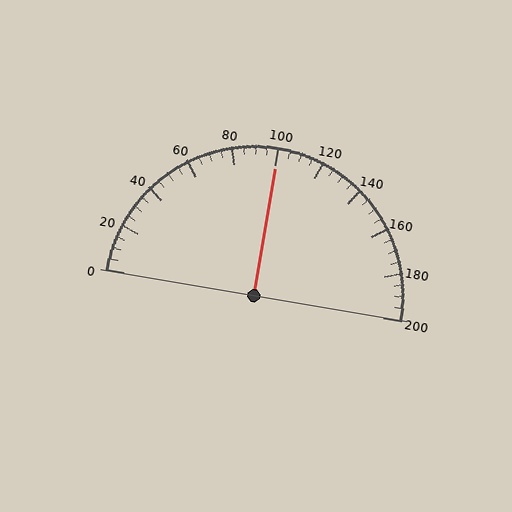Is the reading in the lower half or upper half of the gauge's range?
The reading is in the upper half of the range (0 to 200).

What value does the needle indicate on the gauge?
The needle indicates approximately 100.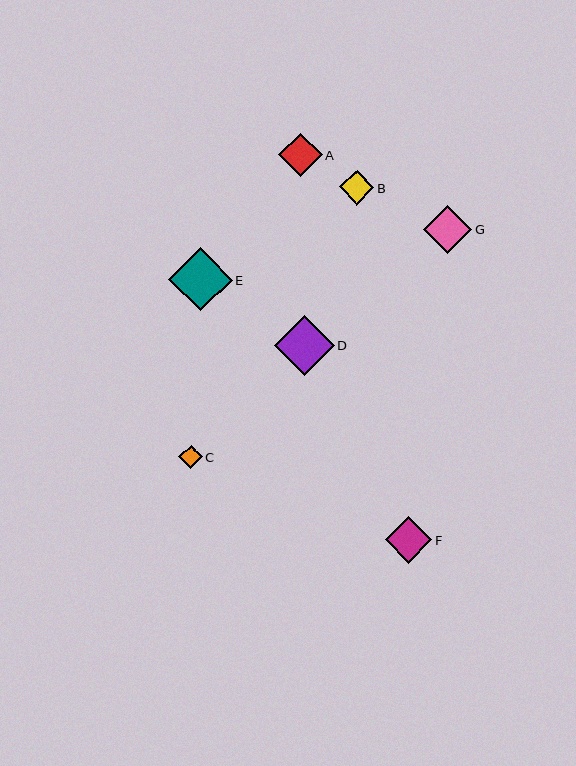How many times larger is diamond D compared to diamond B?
Diamond D is approximately 1.7 times the size of diamond B.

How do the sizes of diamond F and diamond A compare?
Diamond F and diamond A are approximately the same size.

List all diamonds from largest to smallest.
From largest to smallest: E, D, G, F, A, B, C.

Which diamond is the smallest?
Diamond C is the smallest with a size of approximately 23 pixels.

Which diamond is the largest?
Diamond E is the largest with a size of approximately 63 pixels.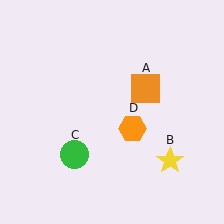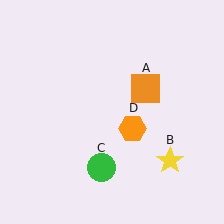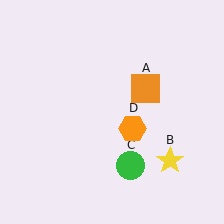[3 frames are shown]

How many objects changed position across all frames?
1 object changed position: green circle (object C).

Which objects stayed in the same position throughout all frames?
Orange square (object A) and yellow star (object B) and orange hexagon (object D) remained stationary.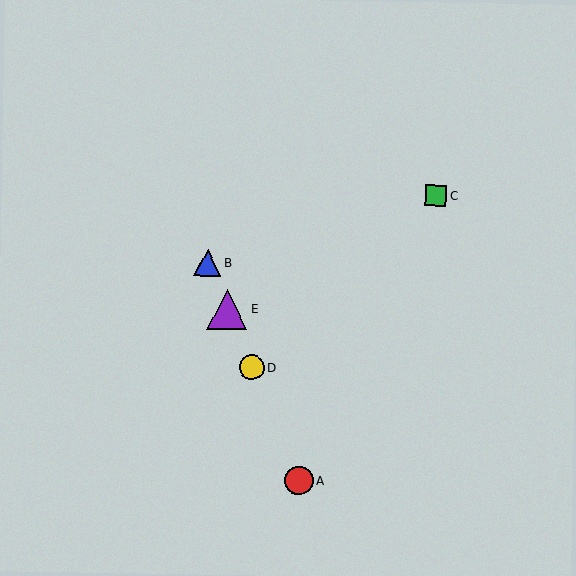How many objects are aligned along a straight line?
4 objects (A, B, D, E) are aligned along a straight line.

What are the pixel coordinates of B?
Object B is at (208, 263).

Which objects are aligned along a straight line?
Objects A, B, D, E are aligned along a straight line.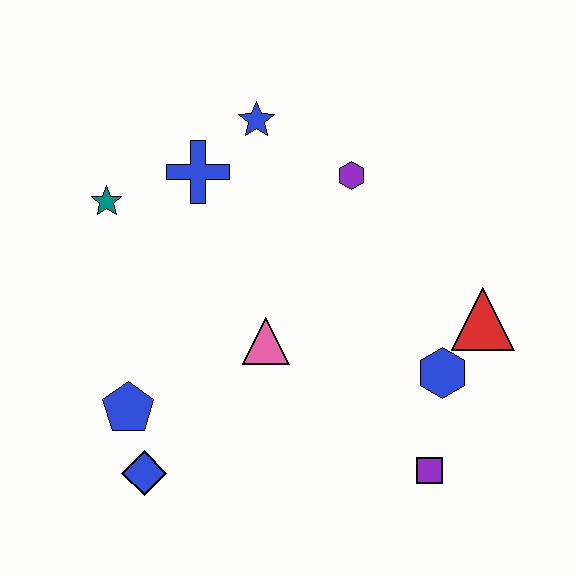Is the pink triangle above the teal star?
No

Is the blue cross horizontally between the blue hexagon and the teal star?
Yes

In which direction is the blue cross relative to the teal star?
The blue cross is to the right of the teal star.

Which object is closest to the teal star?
The blue cross is closest to the teal star.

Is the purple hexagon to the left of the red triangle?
Yes